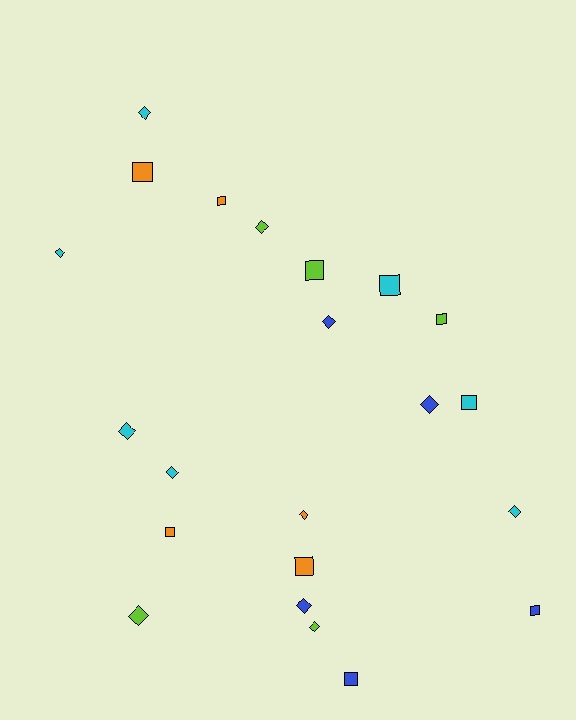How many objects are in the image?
There are 22 objects.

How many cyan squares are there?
There are 2 cyan squares.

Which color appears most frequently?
Cyan, with 7 objects.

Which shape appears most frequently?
Diamond, with 12 objects.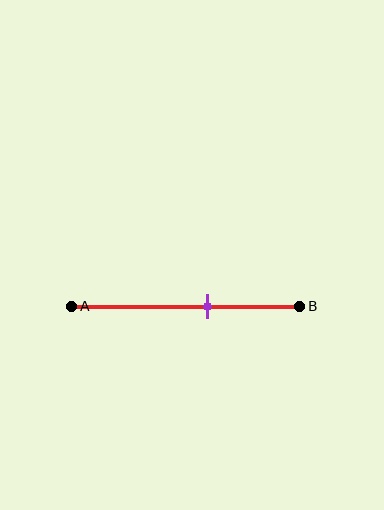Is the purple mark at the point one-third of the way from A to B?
No, the mark is at about 60% from A, not at the 33% one-third point.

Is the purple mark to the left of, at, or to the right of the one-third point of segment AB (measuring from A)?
The purple mark is to the right of the one-third point of segment AB.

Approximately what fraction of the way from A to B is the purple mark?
The purple mark is approximately 60% of the way from A to B.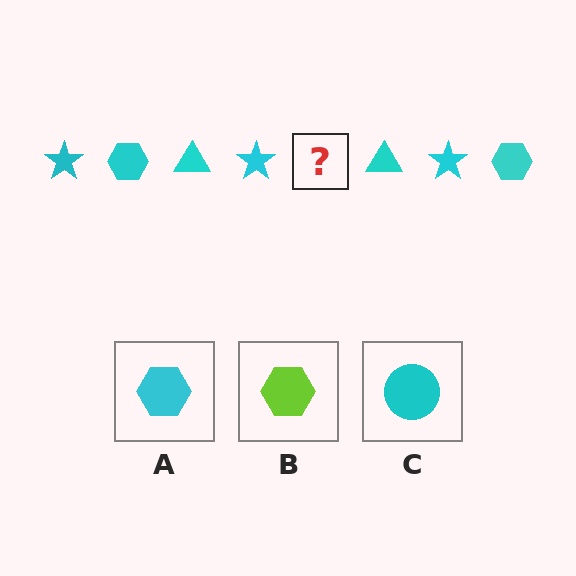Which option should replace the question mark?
Option A.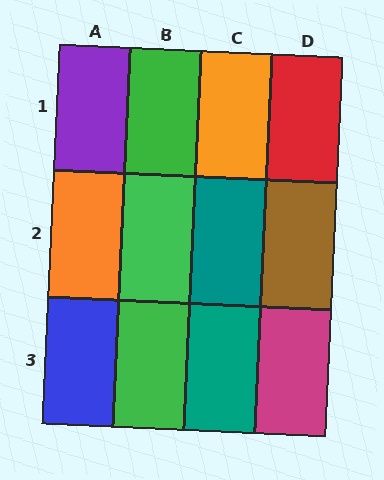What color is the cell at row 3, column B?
Green.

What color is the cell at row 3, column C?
Teal.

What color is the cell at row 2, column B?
Green.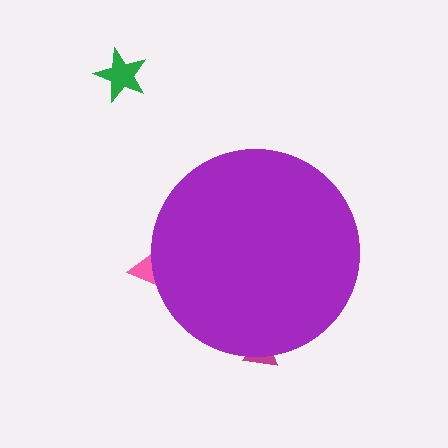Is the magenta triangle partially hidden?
Yes, the magenta triangle is partially hidden behind the purple circle.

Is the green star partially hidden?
No, the green star is fully visible.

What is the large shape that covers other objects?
A purple circle.